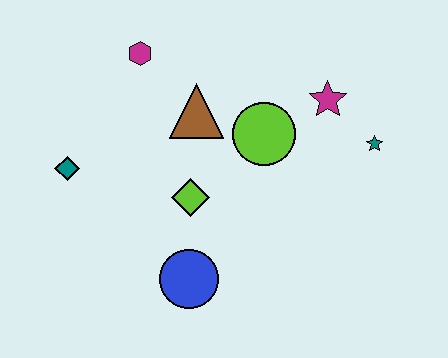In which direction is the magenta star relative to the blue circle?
The magenta star is above the blue circle.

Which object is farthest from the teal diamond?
The teal star is farthest from the teal diamond.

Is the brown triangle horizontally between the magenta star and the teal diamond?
Yes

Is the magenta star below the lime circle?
No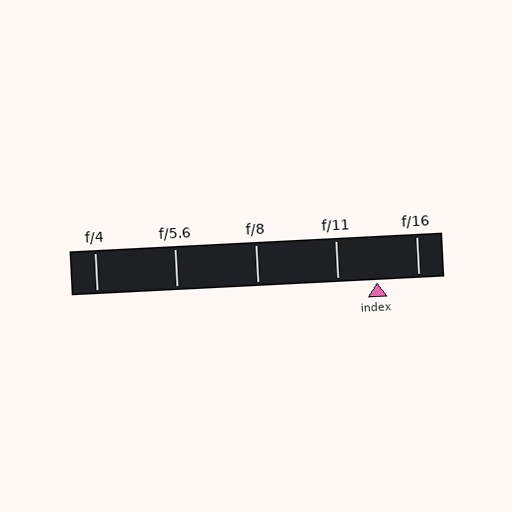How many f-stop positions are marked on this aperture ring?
There are 5 f-stop positions marked.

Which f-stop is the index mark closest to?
The index mark is closest to f/11.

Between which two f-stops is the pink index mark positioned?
The index mark is between f/11 and f/16.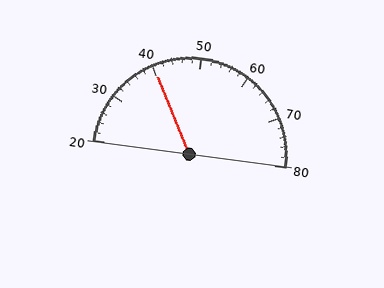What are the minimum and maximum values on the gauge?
The gauge ranges from 20 to 80.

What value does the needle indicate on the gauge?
The needle indicates approximately 40.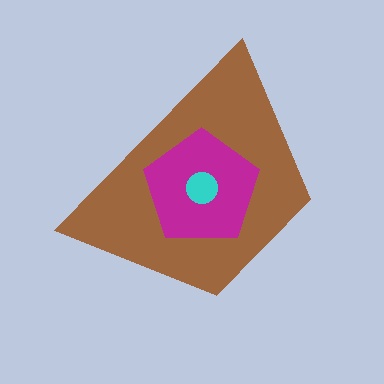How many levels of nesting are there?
3.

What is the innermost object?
The cyan circle.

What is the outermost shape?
The brown trapezoid.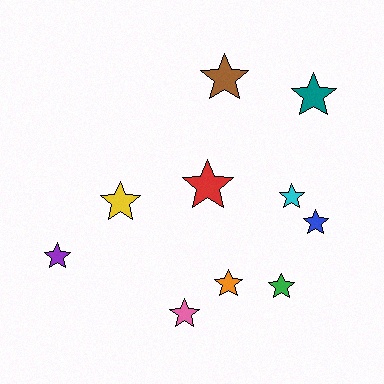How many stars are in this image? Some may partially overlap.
There are 10 stars.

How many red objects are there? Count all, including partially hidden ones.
There is 1 red object.